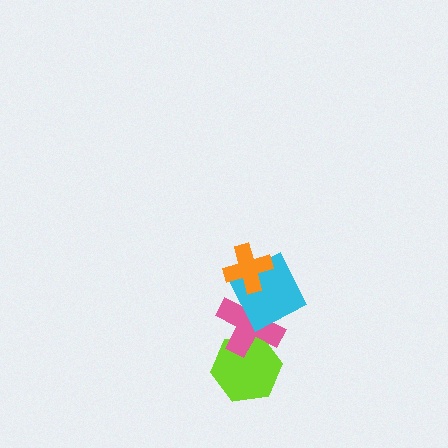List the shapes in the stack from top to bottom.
From top to bottom: the orange cross, the cyan square, the pink cross, the lime hexagon.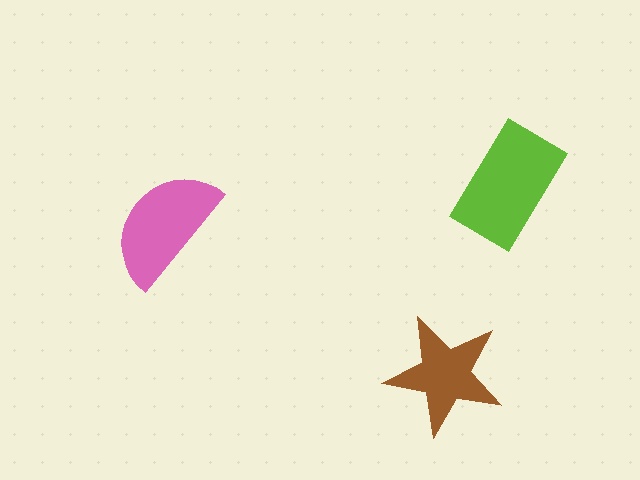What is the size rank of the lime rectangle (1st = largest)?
1st.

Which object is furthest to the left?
The pink semicircle is leftmost.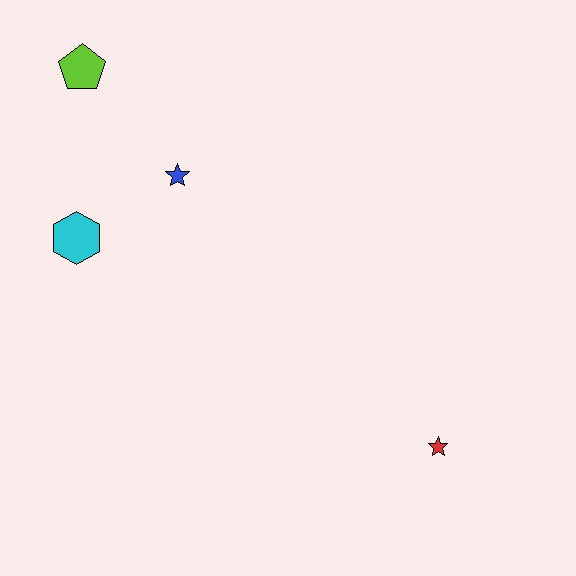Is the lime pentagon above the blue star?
Yes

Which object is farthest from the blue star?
The red star is farthest from the blue star.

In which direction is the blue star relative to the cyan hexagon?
The blue star is to the right of the cyan hexagon.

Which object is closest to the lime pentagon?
The blue star is closest to the lime pentagon.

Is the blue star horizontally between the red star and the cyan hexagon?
Yes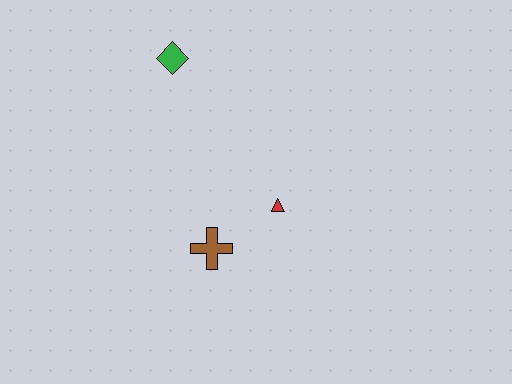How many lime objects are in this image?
There are no lime objects.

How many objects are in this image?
There are 3 objects.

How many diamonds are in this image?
There is 1 diamond.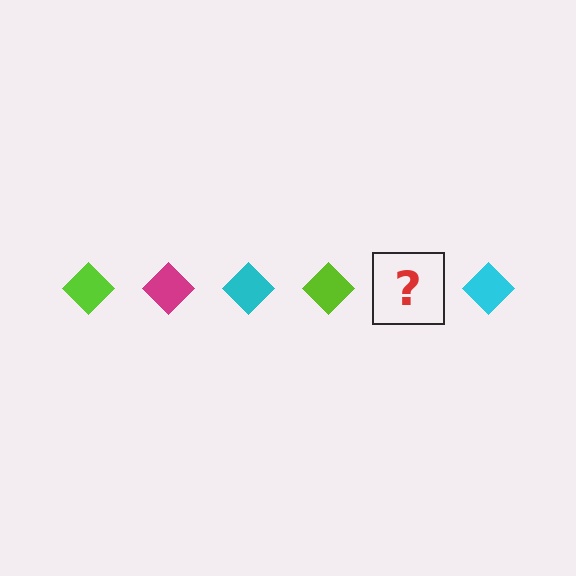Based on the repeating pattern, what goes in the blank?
The blank should be a magenta diamond.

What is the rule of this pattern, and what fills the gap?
The rule is that the pattern cycles through lime, magenta, cyan diamonds. The gap should be filled with a magenta diamond.